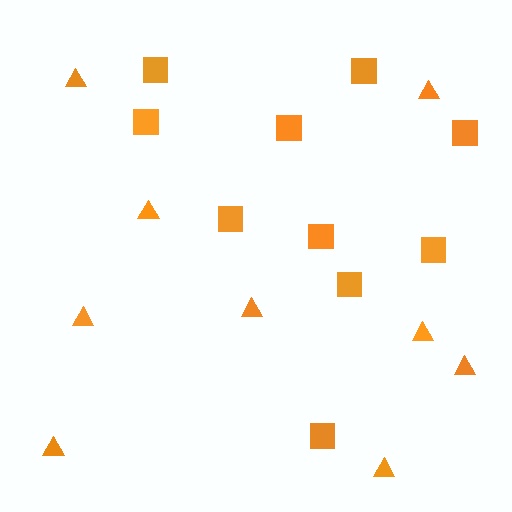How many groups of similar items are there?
There are 2 groups: one group of triangles (9) and one group of squares (10).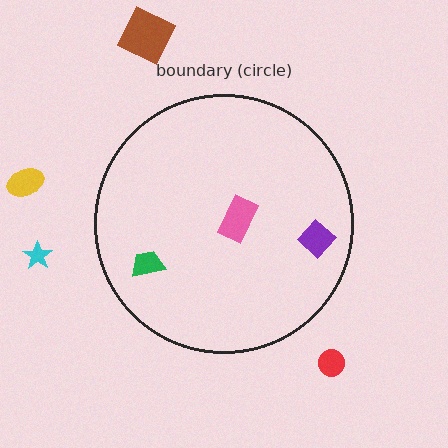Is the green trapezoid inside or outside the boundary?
Inside.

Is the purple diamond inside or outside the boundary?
Inside.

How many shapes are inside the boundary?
3 inside, 4 outside.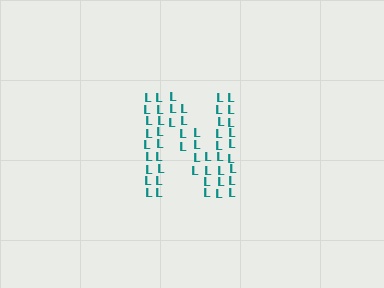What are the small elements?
The small elements are letter L's.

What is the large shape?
The large shape is the letter N.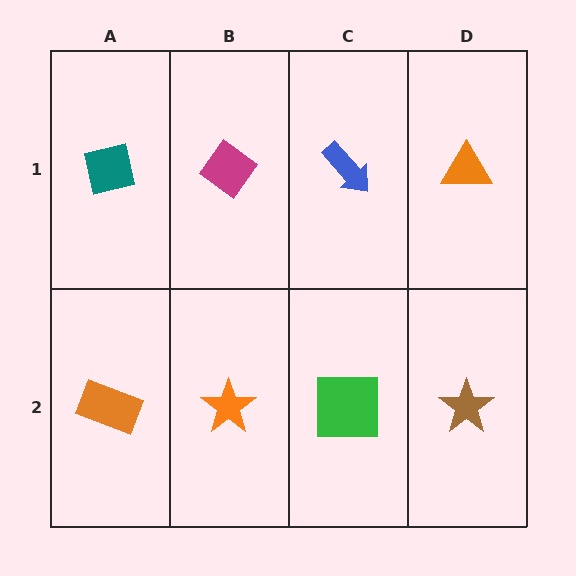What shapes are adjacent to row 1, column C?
A green square (row 2, column C), a magenta diamond (row 1, column B), an orange triangle (row 1, column D).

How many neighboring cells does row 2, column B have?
3.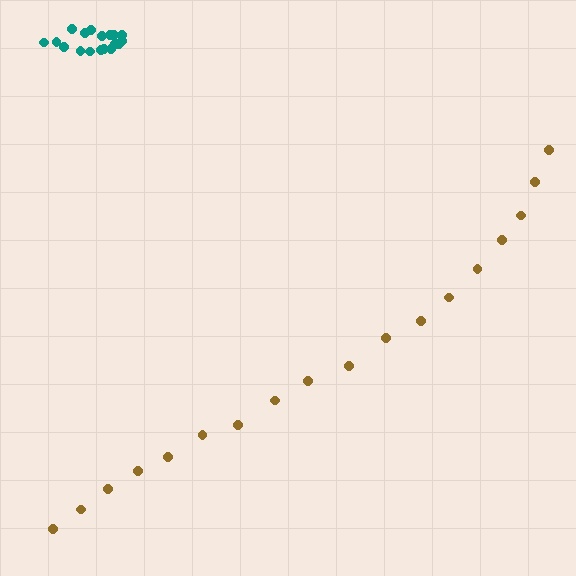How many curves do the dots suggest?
There are 2 distinct paths.